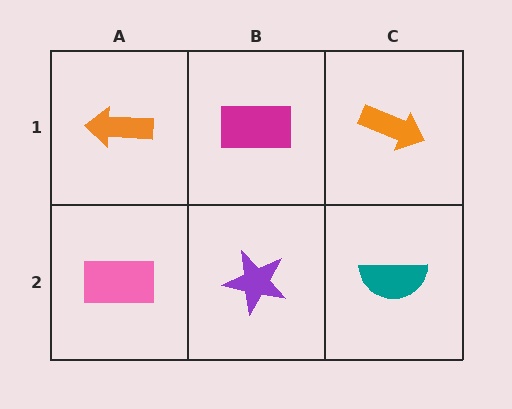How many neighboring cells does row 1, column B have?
3.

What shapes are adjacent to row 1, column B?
A purple star (row 2, column B), an orange arrow (row 1, column A), an orange arrow (row 1, column C).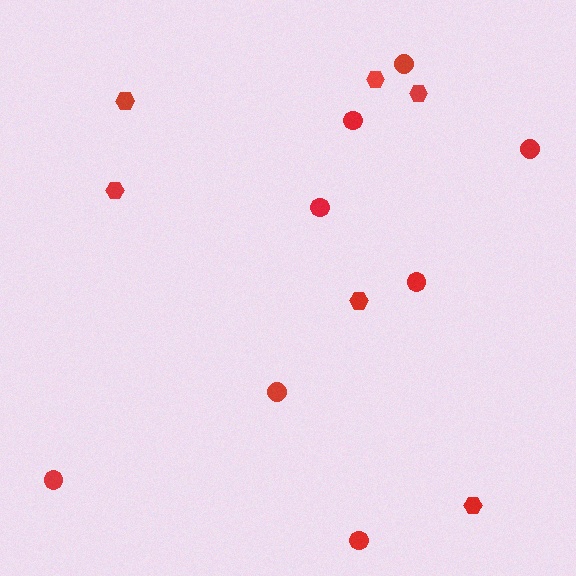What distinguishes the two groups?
There are 2 groups: one group of hexagons (6) and one group of circles (8).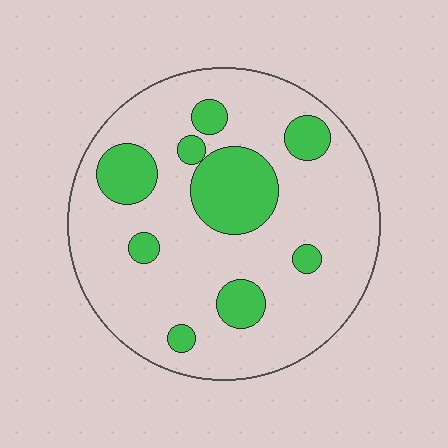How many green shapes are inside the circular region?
9.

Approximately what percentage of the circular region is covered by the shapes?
Approximately 20%.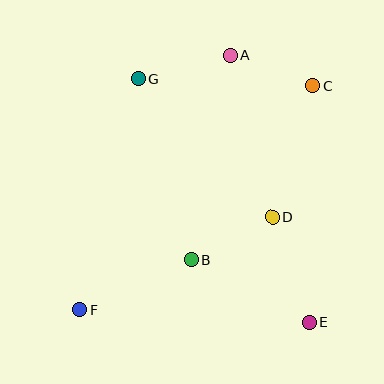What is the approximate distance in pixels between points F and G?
The distance between F and G is approximately 239 pixels.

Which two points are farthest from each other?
Points C and F are farthest from each other.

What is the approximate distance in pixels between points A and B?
The distance between A and B is approximately 208 pixels.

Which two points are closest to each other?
Points A and C are closest to each other.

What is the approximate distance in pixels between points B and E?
The distance between B and E is approximately 134 pixels.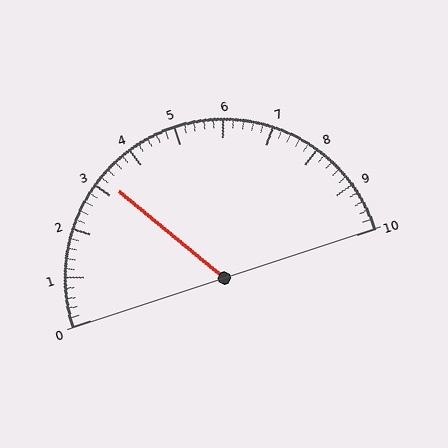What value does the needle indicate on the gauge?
The needle indicates approximately 3.2.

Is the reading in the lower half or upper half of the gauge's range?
The reading is in the lower half of the range (0 to 10).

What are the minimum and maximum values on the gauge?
The gauge ranges from 0 to 10.